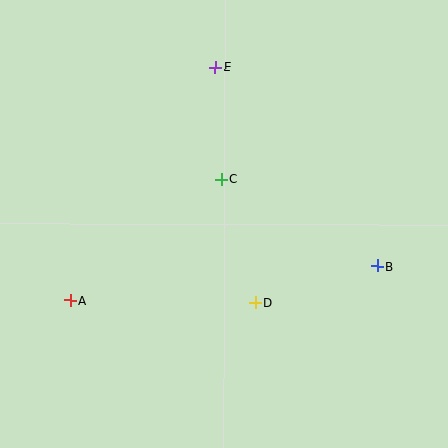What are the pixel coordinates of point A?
Point A is at (70, 300).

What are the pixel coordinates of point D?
Point D is at (255, 303).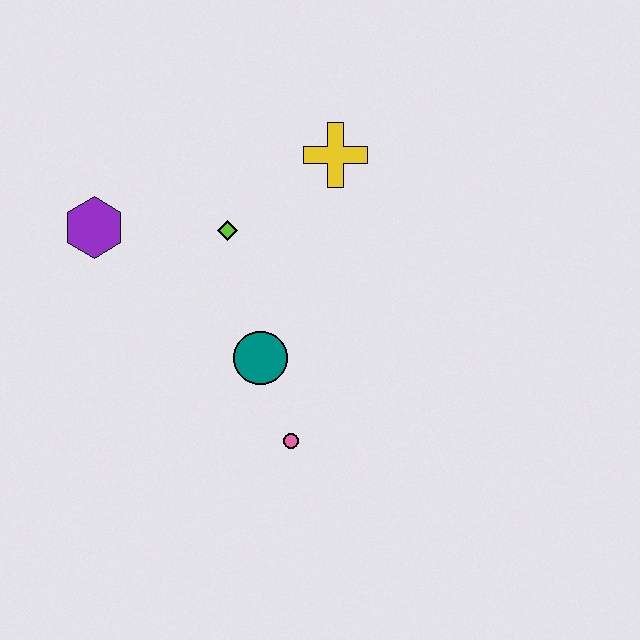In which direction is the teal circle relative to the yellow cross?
The teal circle is below the yellow cross.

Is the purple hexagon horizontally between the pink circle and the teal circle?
No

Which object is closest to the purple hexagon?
The lime diamond is closest to the purple hexagon.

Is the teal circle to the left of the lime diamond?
No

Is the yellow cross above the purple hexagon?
Yes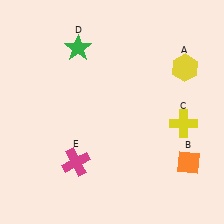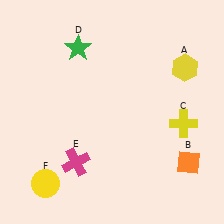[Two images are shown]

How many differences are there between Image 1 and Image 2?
There is 1 difference between the two images.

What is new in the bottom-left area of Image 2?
A yellow circle (F) was added in the bottom-left area of Image 2.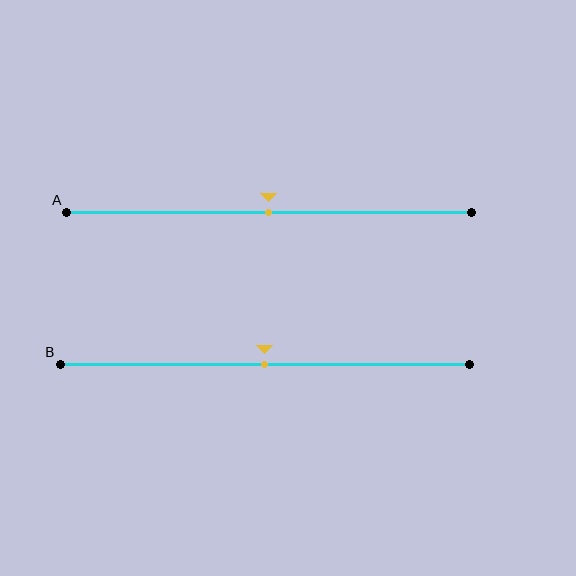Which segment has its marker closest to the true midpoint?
Segment A has its marker closest to the true midpoint.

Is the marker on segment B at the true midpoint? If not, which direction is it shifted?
Yes, the marker on segment B is at the true midpoint.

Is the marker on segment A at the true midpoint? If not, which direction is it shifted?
Yes, the marker on segment A is at the true midpoint.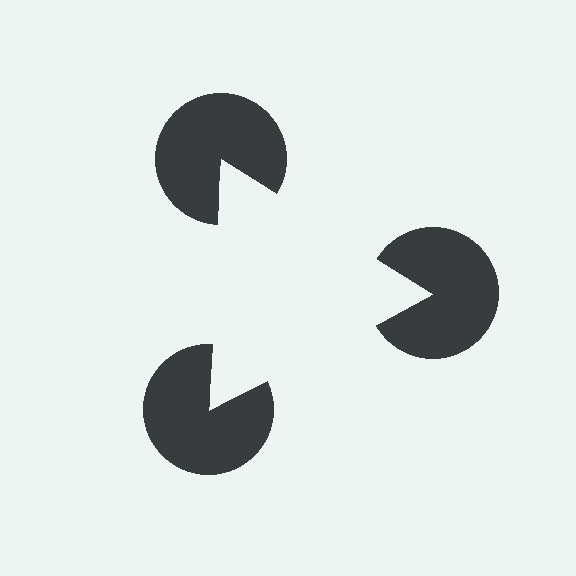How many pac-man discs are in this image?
There are 3 — one at each vertex of the illusory triangle.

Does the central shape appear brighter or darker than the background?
It typically appears slightly brighter than the background, even though no actual brightness change is drawn.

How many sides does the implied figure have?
3 sides.